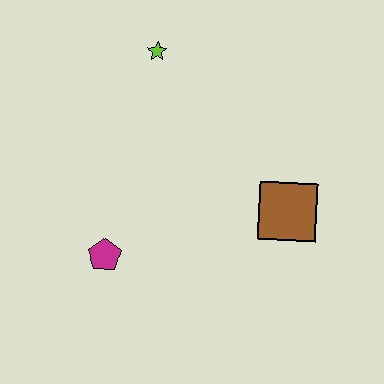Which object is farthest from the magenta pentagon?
The lime star is farthest from the magenta pentagon.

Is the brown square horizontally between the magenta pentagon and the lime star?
No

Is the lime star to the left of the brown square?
Yes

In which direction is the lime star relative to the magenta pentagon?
The lime star is above the magenta pentagon.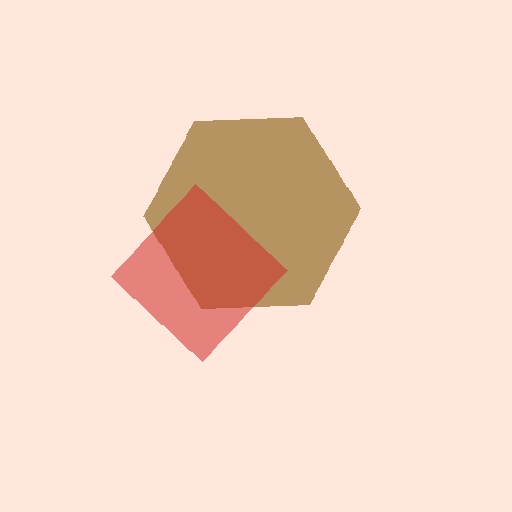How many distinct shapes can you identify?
There are 2 distinct shapes: a brown hexagon, a red diamond.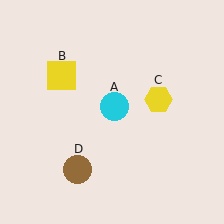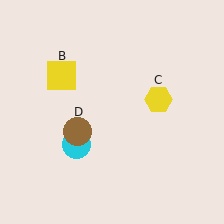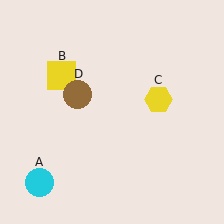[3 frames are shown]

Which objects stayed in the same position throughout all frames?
Yellow square (object B) and yellow hexagon (object C) remained stationary.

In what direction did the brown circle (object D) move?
The brown circle (object D) moved up.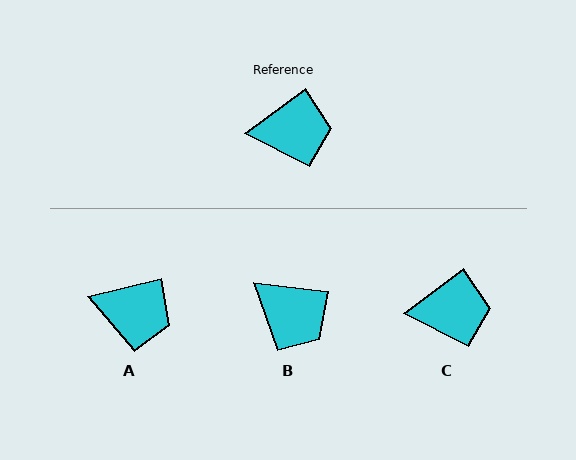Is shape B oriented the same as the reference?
No, it is off by about 44 degrees.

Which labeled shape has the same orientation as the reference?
C.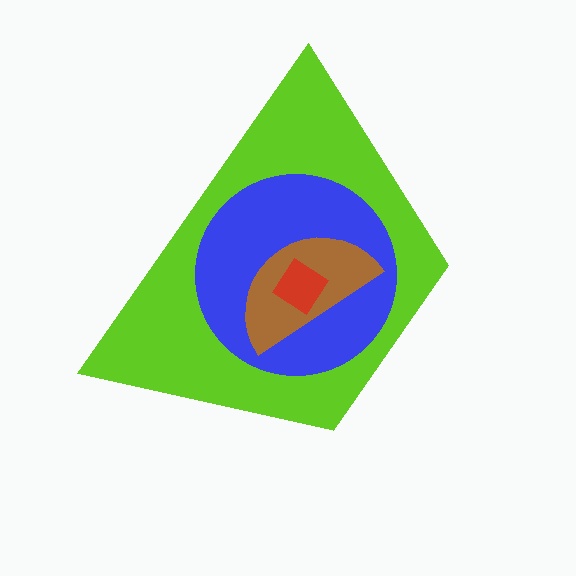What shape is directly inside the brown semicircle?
The red diamond.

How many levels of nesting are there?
4.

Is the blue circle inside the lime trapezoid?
Yes.